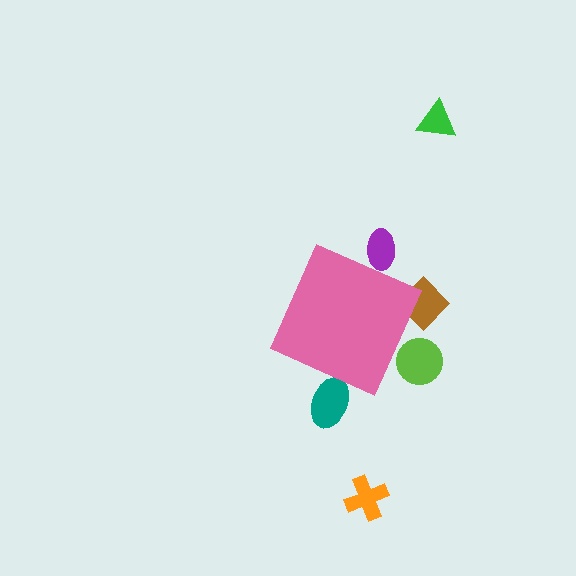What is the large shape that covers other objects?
A pink diamond.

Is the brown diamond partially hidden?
Yes, the brown diamond is partially hidden behind the pink diamond.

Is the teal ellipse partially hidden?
Yes, the teal ellipse is partially hidden behind the pink diamond.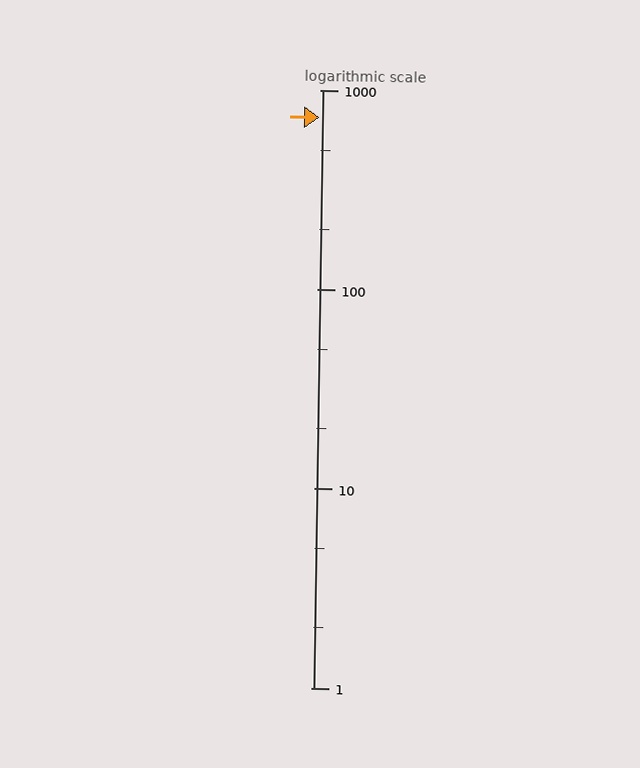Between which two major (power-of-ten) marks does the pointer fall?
The pointer is between 100 and 1000.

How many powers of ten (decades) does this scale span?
The scale spans 3 decades, from 1 to 1000.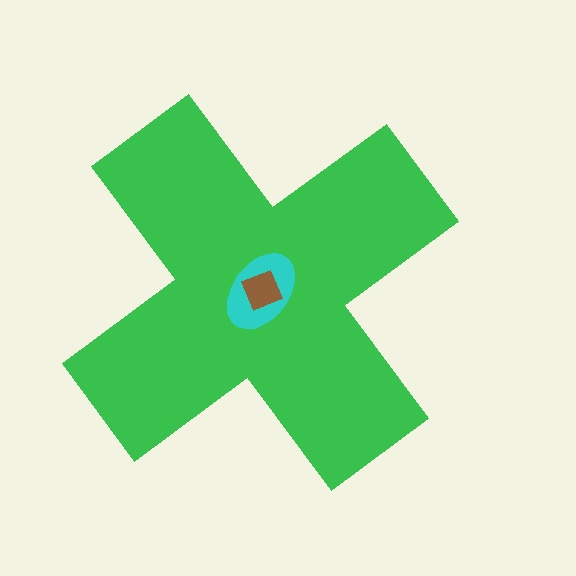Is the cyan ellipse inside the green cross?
Yes.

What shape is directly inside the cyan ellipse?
The brown diamond.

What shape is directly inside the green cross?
The cyan ellipse.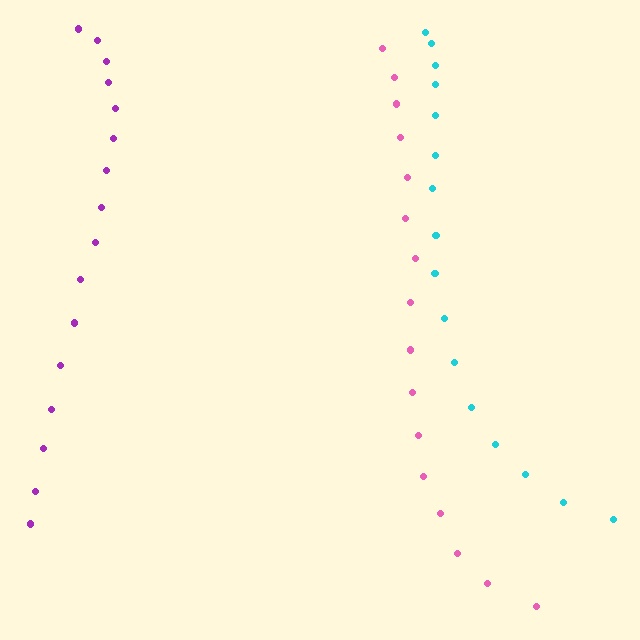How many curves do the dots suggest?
There are 3 distinct paths.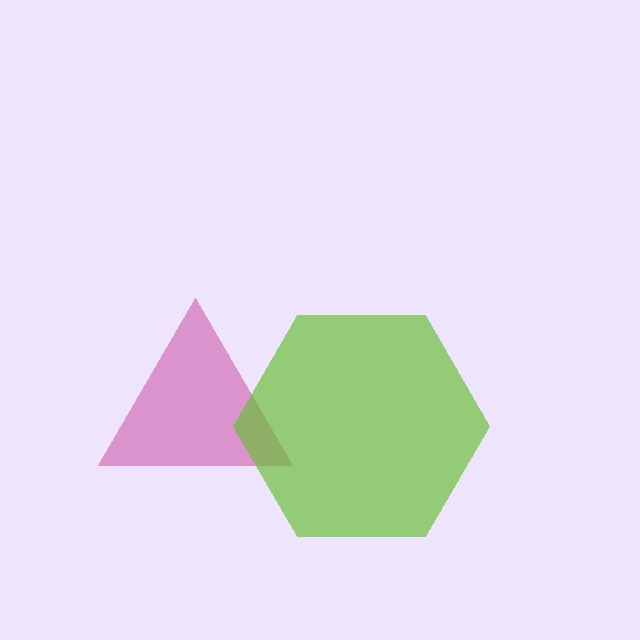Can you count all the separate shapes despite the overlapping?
Yes, there are 2 separate shapes.